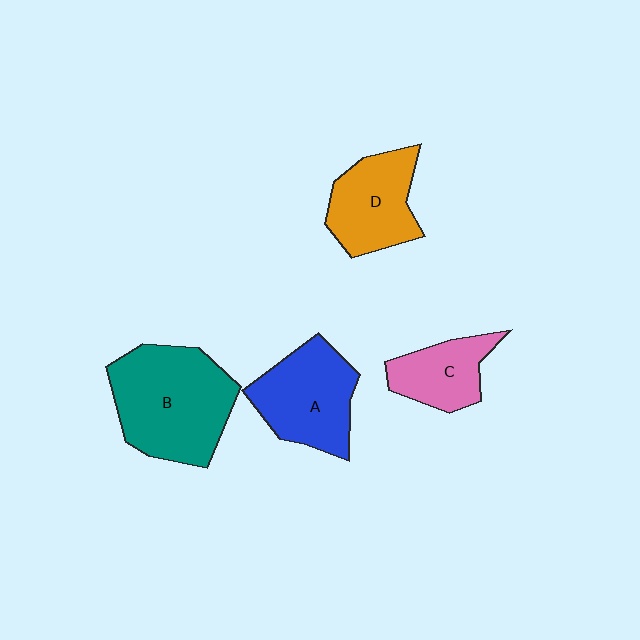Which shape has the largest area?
Shape B (teal).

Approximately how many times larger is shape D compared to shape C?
Approximately 1.3 times.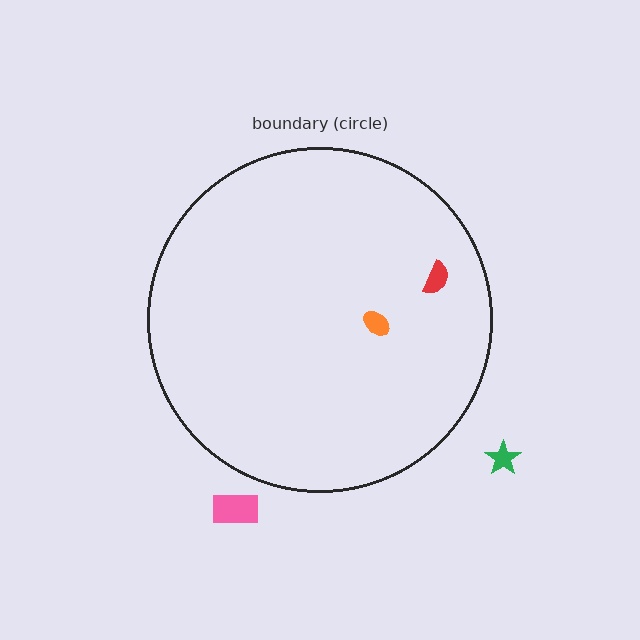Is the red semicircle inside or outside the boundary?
Inside.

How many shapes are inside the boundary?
2 inside, 2 outside.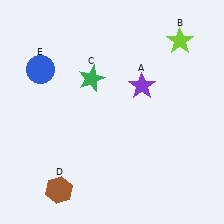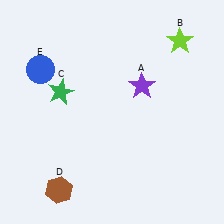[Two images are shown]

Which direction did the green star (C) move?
The green star (C) moved left.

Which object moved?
The green star (C) moved left.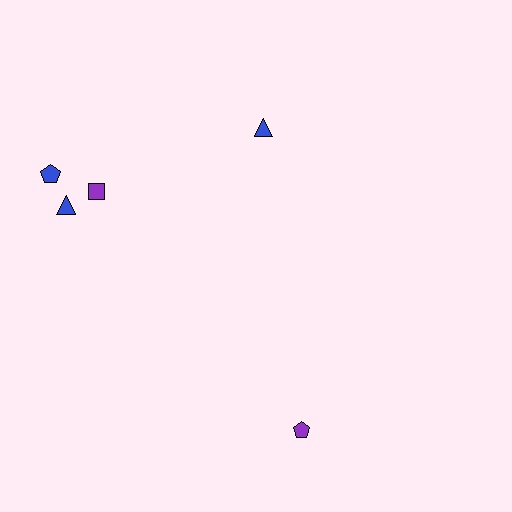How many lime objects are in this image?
There are no lime objects.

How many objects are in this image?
There are 5 objects.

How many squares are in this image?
There is 1 square.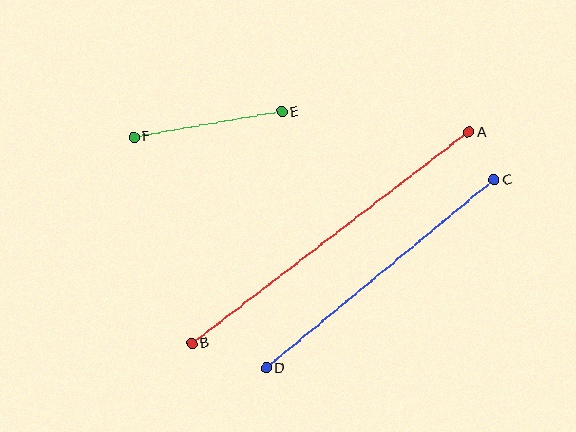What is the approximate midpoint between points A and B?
The midpoint is at approximately (330, 238) pixels.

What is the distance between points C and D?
The distance is approximately 296 pixels.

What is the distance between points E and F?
The distance is approximately 150 pixels.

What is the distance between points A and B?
The distance is approximately 348 pixels.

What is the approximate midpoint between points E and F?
The midpoint is at approximately (208, 125) pixels.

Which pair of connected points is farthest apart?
Points A and B are farthest apart.